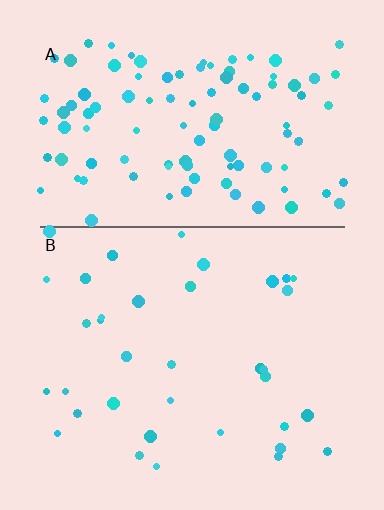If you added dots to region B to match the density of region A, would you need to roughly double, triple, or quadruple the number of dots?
Approximately triple.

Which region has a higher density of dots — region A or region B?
A (the top).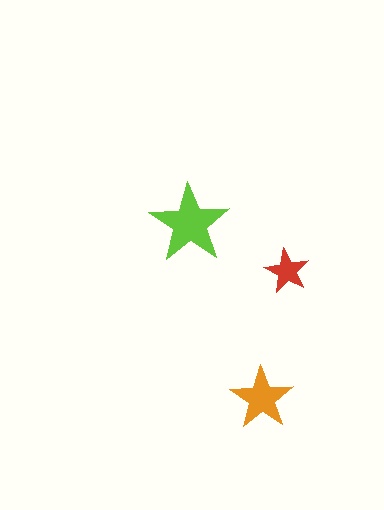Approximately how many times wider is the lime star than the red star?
About 2 times wider.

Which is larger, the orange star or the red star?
The orange one.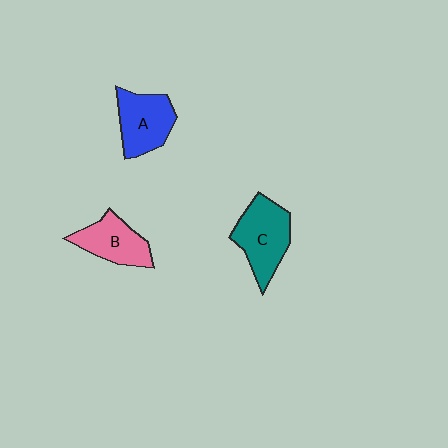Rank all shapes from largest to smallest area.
From largest to smallest: C (teal), A (blue), B (pink).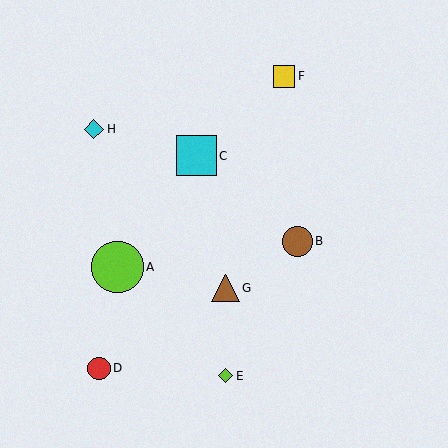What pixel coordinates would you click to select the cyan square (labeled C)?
Click at (196, 156) to select the cyan square C.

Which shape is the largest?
The lime circle (labeled A) is the largest.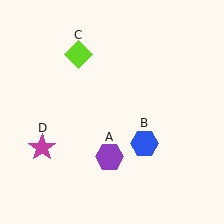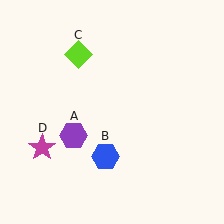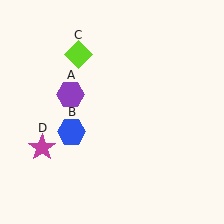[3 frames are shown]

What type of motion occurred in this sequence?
The purple hexagon (object A), blue hexagon (object B) rotated clockwise around the center of the scene.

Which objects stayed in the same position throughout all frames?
Lime diamond (object C) and magenta star (object D) remained stationary.